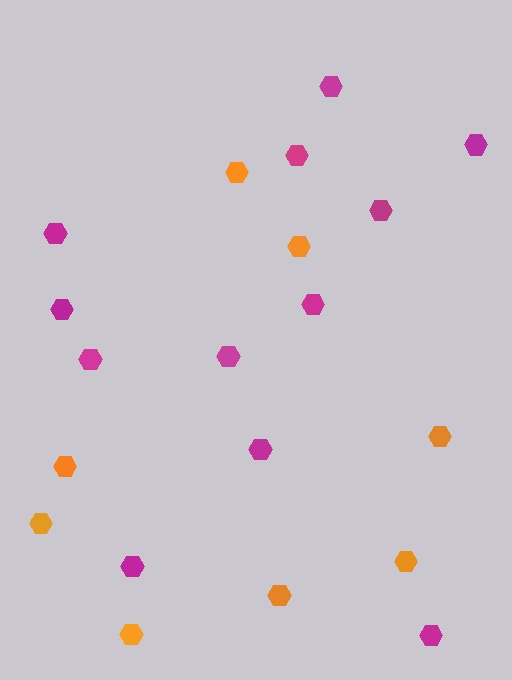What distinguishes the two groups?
There are 2 groups: one group of magenta hexagons (12) and one group of orange hexagons (8).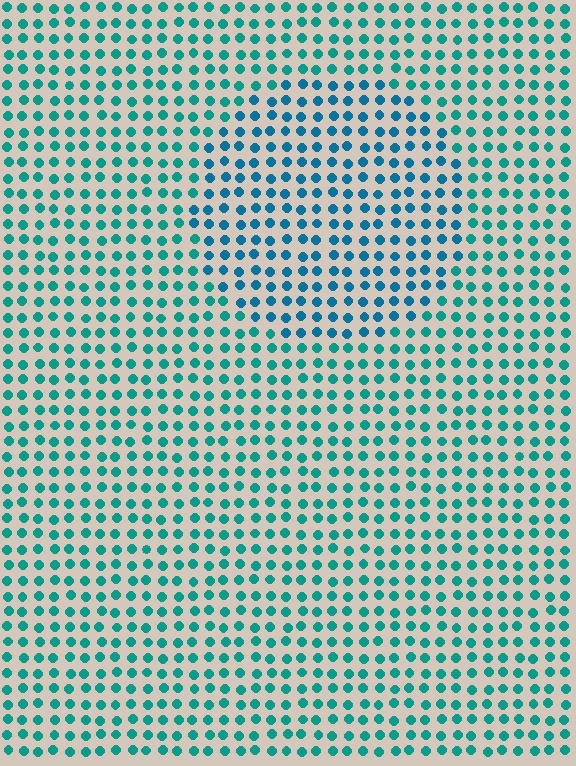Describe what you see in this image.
The image is filled with small teal elements in a uniform arrangement. A circle-shaped region is visible where the elements are tinted to a slightly different hue, forming a subtle color boundary.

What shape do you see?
I see a circle.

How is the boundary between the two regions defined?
The boundary is defined purely by a slight shift in hue (about 25 degrees). Spacing, size, and orientation are identical on both sides.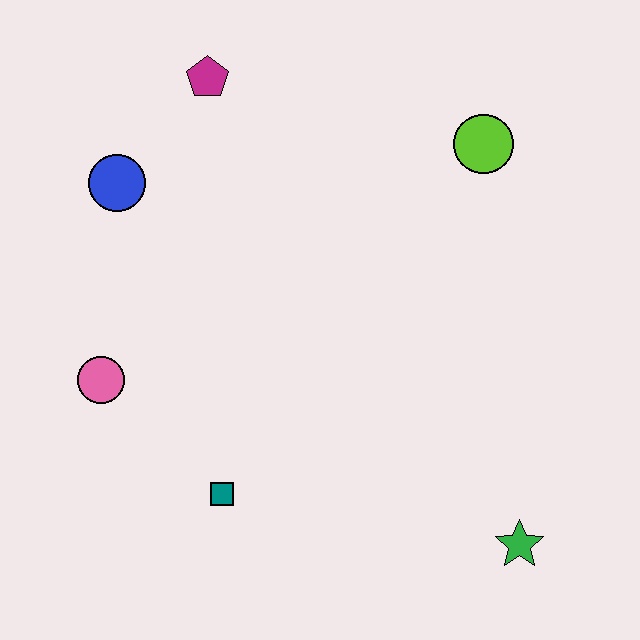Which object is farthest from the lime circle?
The pink circle is farthest from the lime circle.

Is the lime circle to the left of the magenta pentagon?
No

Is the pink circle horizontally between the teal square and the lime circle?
No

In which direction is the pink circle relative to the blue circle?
The pink circle is below the blue circle.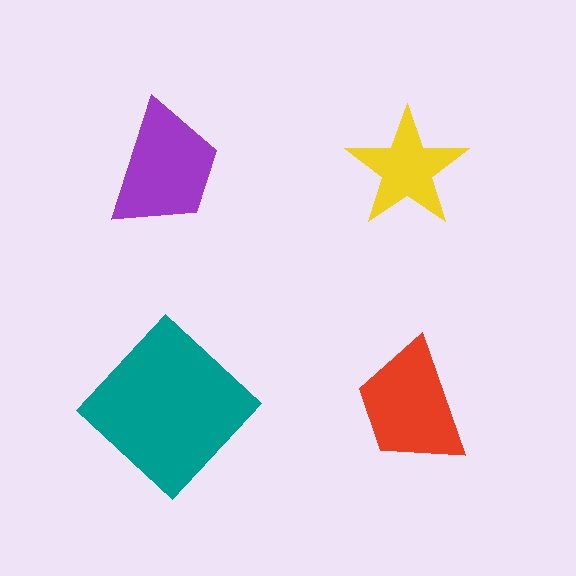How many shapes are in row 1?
2 shapes.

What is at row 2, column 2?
A red trapezoid.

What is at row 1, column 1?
A purple trapezoid.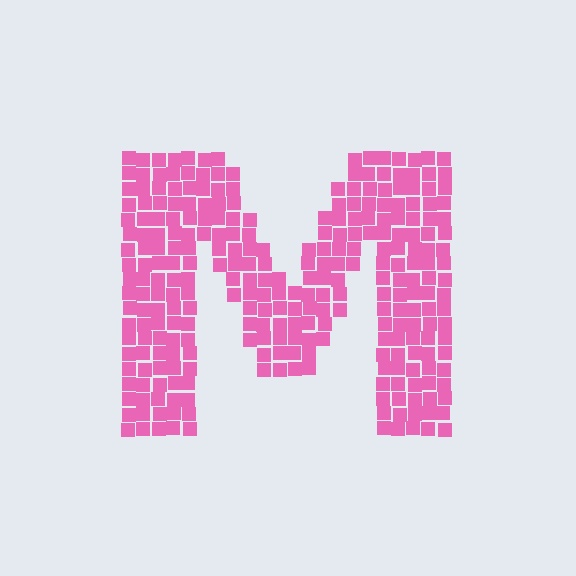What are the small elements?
The small elements are squares.